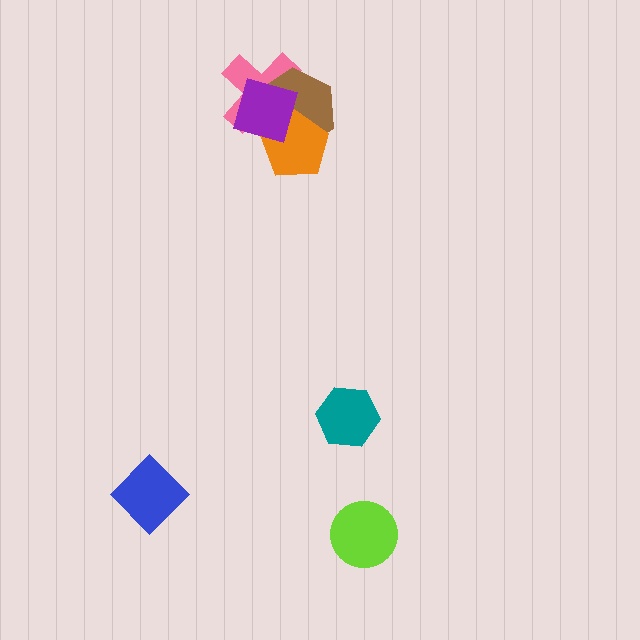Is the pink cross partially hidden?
Yes, it is partially covered by another shape.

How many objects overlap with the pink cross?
3 objects overlap with the pink cross.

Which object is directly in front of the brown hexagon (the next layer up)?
The orange pentagon is directly in front of the brown hexagon.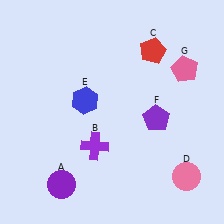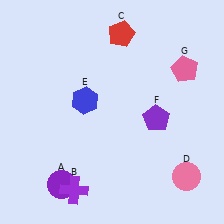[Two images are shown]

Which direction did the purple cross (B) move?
The purple cross (B) moved down.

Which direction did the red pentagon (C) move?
The red pentagon (C) moved left.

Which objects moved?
The objects that moved are: the purple cross (B), the red pentagon (C).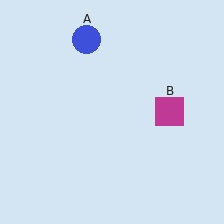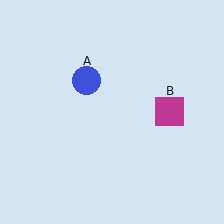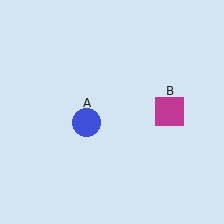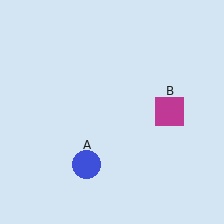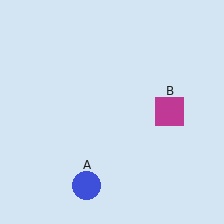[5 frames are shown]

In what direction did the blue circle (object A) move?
The blue circle (object A) moved down.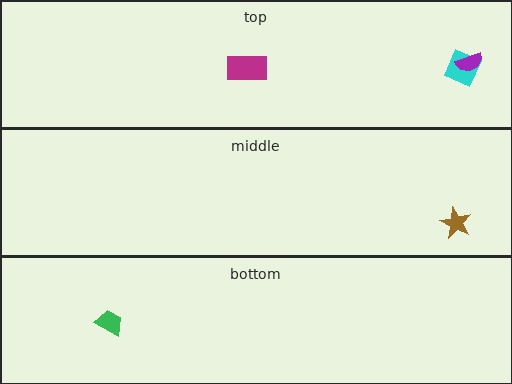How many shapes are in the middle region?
1.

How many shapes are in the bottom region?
1.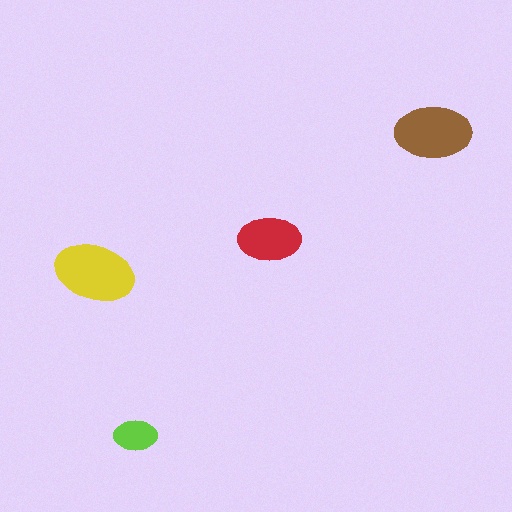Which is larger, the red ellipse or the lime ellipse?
The red one.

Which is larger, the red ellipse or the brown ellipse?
The brown one.